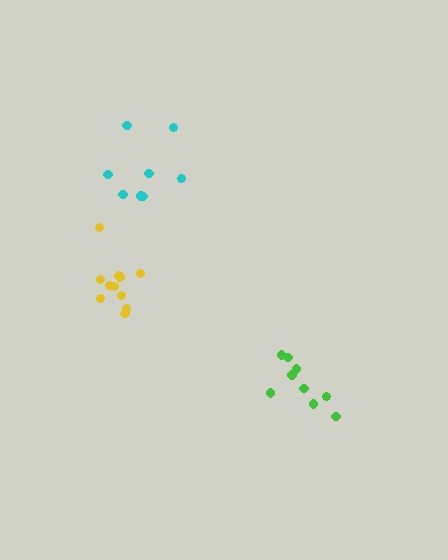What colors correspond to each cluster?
The clusters are colored: yellow, cyan, green.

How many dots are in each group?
Group 1: 11 dots, Group 2: 8 dots, Group 3: 9 dots (28 total).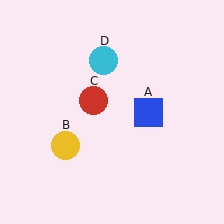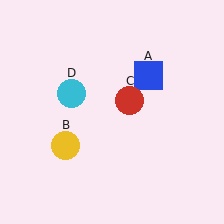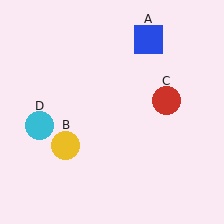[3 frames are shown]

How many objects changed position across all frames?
3 objects changed position: blue square (object A), red circle (object C), cyan circle (object D).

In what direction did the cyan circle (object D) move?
The cyan circle (object D) moved down and to the left.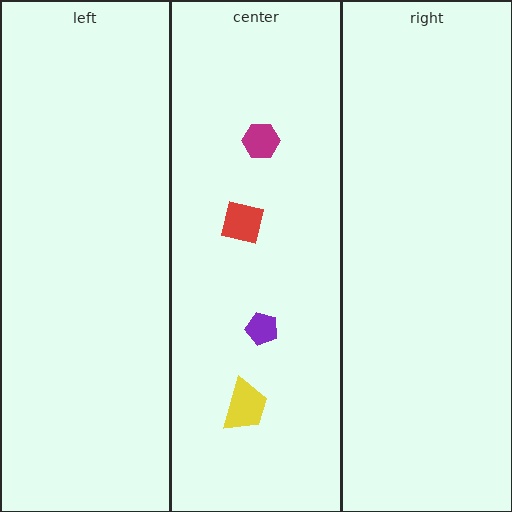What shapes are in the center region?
The red square, the yellow trapezoid, the magenta hexagon, the purple pentagon.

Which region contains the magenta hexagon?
The center region.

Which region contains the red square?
The center region.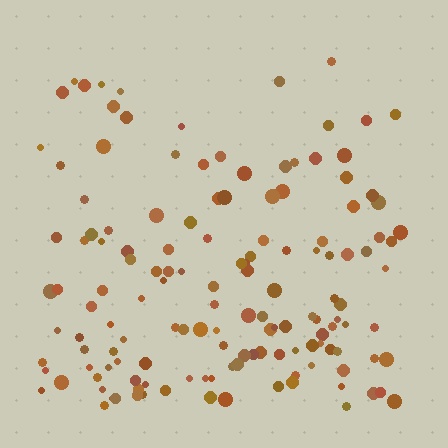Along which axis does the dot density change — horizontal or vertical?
Vertical.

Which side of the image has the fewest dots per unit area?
The top.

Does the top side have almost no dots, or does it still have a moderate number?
Still a moderate number, just noticeably fewer than the bottom.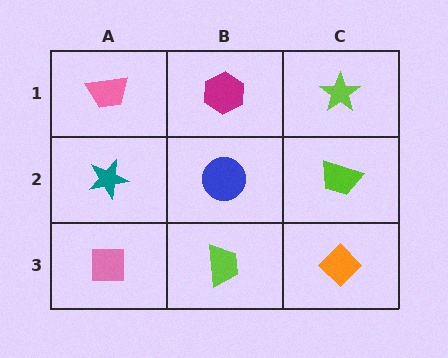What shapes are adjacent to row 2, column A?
A pink trapezoid (row 1, column A), a pink square (row 3, column A), a blue circle (row 2, column B).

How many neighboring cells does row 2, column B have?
4.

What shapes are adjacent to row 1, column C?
A lime trapezoid (row 2, column C), a magenta hexagon (row 1, column B).